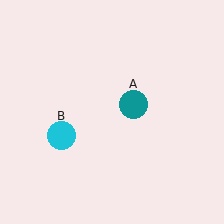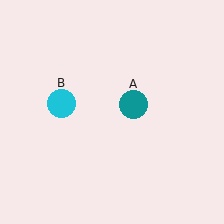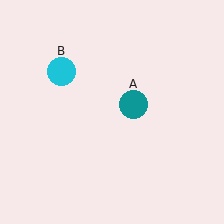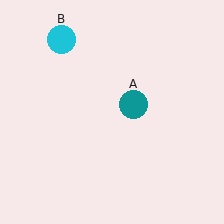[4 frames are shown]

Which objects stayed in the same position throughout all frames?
Teal circle (object A) remained stationary.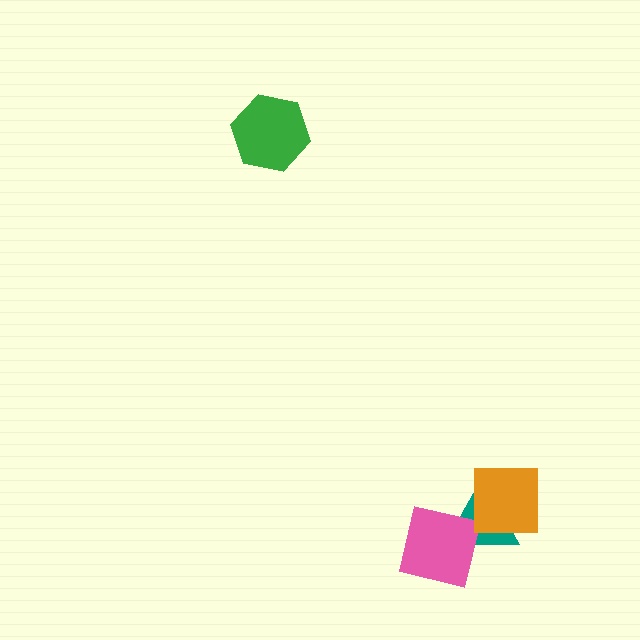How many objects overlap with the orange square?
1 object overlaps with the orange square.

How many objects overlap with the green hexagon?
0 objects overlap with the green hexagon.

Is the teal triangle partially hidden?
Yes, it is partially covered by another shape.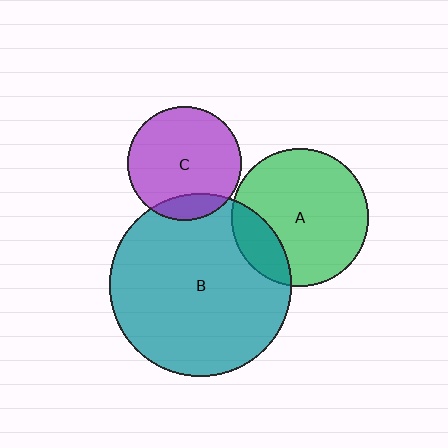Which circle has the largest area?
Circle B (teal).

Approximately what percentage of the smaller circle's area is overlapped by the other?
Approximately 20%.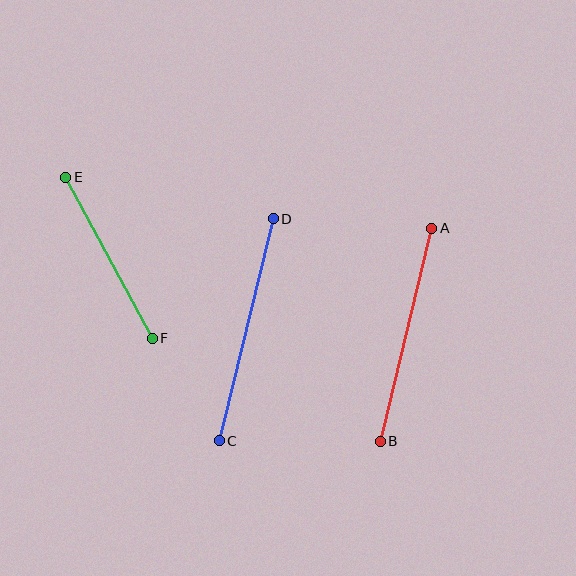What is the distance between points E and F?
The distance is approximately 183 pixels.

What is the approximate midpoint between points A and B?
The midpoint is at approximately (406, 335) pixels.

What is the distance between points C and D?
The distance is approximately 228 pixels.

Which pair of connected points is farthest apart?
Points C and D are farthest apart.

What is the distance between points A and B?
The distance is approximately 219 pixels.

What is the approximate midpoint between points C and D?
The midpoint is at approximately (246, 330) pixels.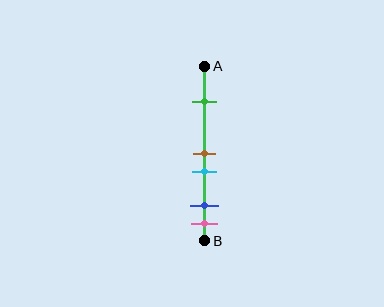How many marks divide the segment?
There are 5 marks dividing the segment.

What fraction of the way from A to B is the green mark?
The green mark is approximately 20% (0.2) of the way from A to B.